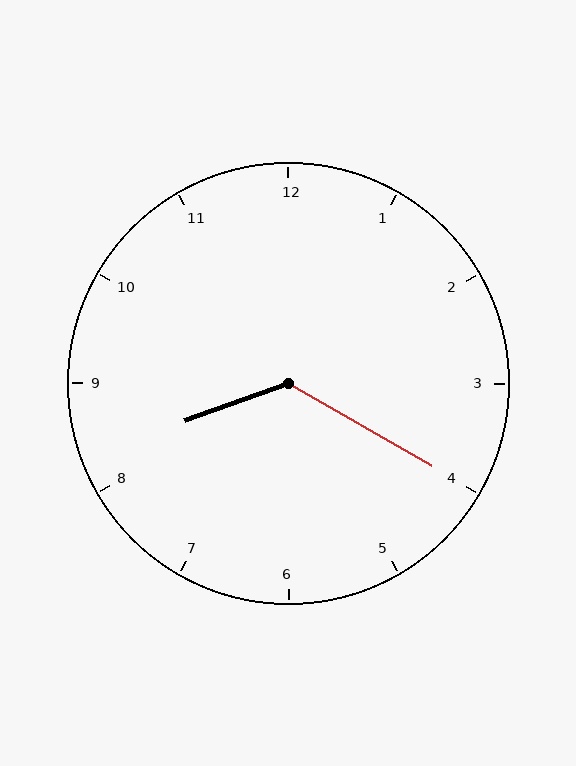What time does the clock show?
8:20.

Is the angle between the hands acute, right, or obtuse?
It is obtuse.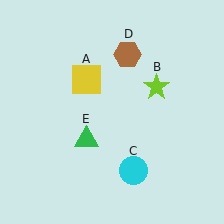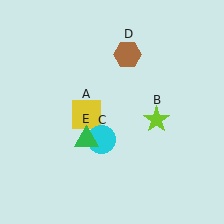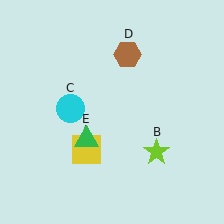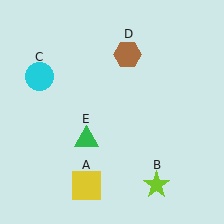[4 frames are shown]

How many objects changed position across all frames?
3 objects changed position: yellow square (object A), lime star (object B), cyan circle (object C).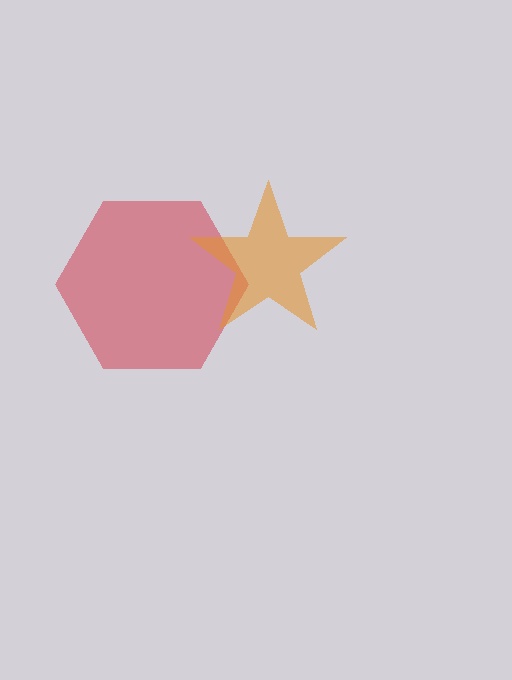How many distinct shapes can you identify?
There are 2 distinct shapes: a red hexagon, an orange star.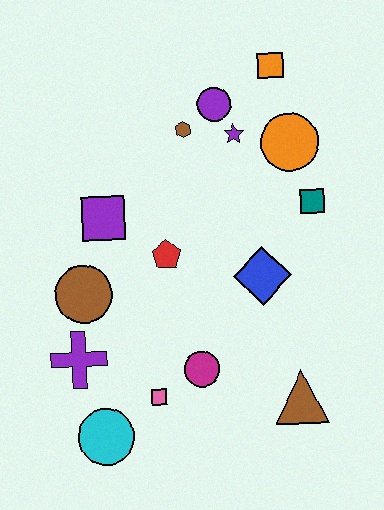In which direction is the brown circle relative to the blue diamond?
The brown circle is to the left of the blue diamond.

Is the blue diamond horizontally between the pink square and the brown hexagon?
No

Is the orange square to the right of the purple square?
Yes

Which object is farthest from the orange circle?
The cyan circle is farthest from the orange circle.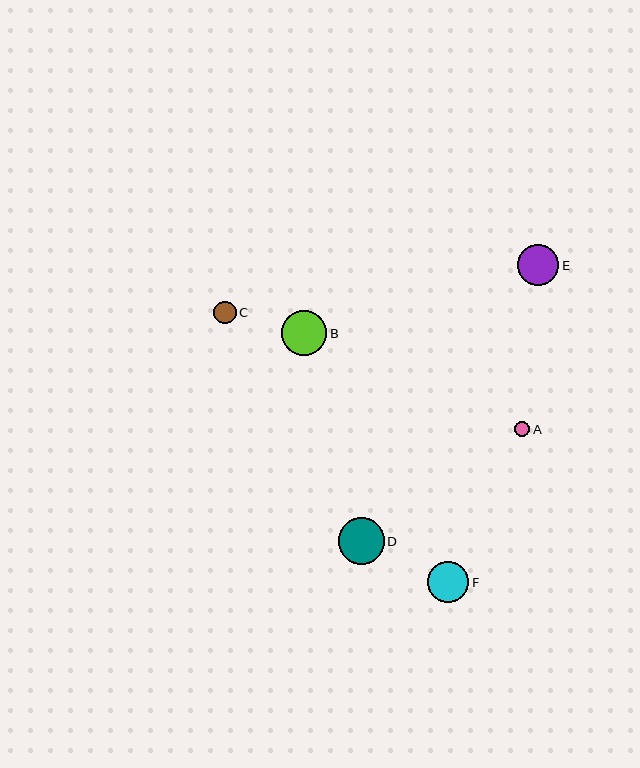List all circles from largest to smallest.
From largest to smallest: D, B, F, E, C, A.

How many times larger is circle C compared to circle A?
Circle C is approximately 1.5 times the size of circle A.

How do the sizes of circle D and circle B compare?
Circle D and circle B are approximately the same size.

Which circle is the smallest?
Circle A is the smallest with a size of approximately 16 pixels.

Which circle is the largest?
Circle D is the largest with a size of approximately 46 pixels.